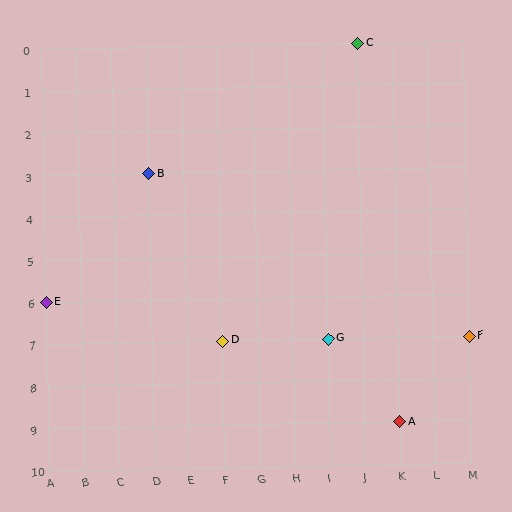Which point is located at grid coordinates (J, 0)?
Point C is at (J, 0).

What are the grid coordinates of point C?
Point C is at grid coordinates (J, 0).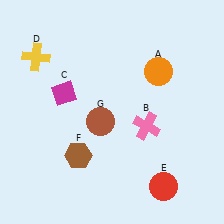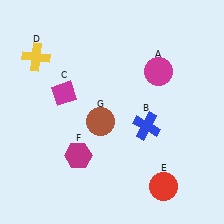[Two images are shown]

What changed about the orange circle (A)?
In Image 1, A is orange. In Image 2, it changed to magenta.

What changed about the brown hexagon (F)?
In Image 1, F is brown. In Image 2, it changed to magenta.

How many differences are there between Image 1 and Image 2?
There are 3 differences between the two images.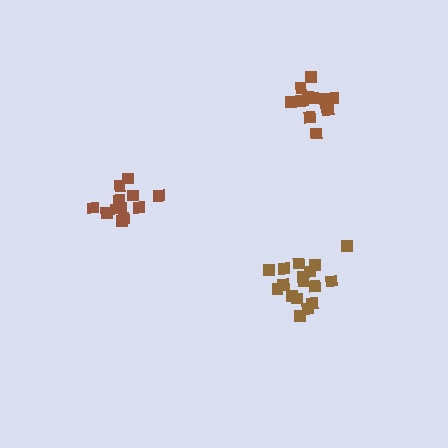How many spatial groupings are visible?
There are 3 spatial groupings.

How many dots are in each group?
Group 1: 12 dots, Group 2: 14 dots, Group 3: 17 dots (43 total).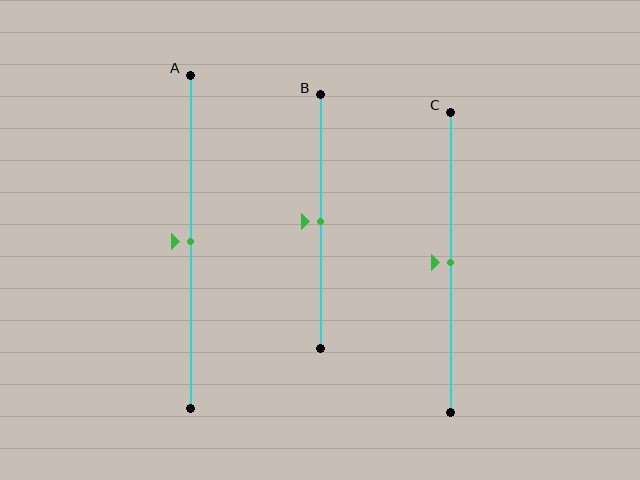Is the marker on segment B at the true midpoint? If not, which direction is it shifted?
Yes, the marker on segment B is at the true midpoint.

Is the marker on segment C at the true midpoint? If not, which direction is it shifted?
Yes, the marker on segment C is at the true midpoint.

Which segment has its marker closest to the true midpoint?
Segment A has its marker closest to the true midpoint.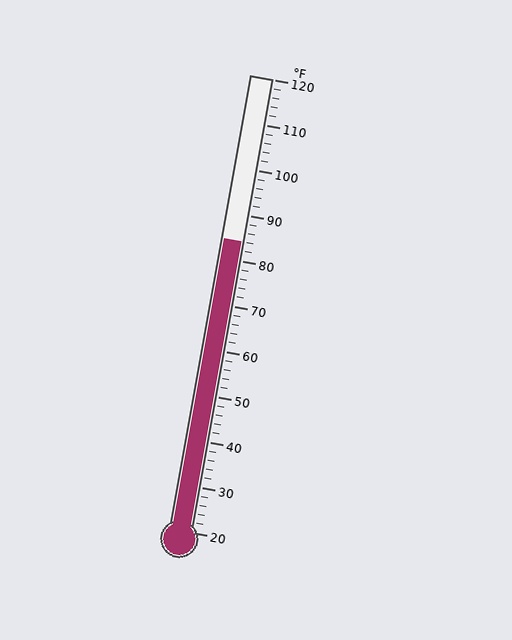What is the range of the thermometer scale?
The thermometer scale ranges from 20°F to 120°F.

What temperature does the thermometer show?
The thermometer shows approximately 84°F.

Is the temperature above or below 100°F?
The temperature is below 100°F.